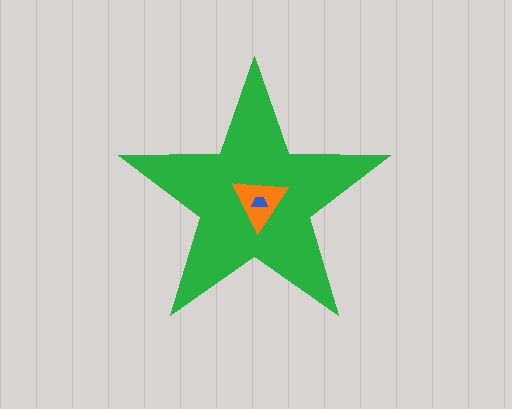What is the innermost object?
The blue trapezoid.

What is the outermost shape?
The green star.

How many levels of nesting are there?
3.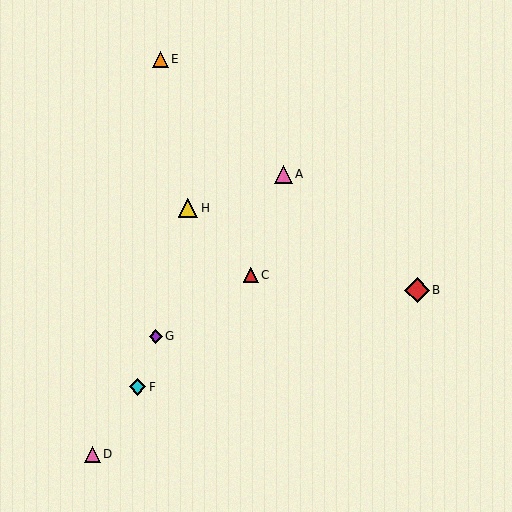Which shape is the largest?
The red diamond (labeled B) is the largest.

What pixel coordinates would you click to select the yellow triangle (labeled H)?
Click at (188, 208) to select the yellow triangle H.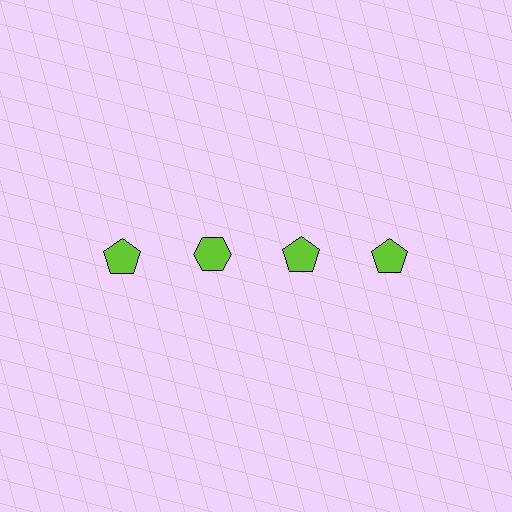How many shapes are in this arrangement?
There are 4 shapes arranged in a grid pattern.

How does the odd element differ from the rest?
It has a different shape: hexagon instead of pentagon.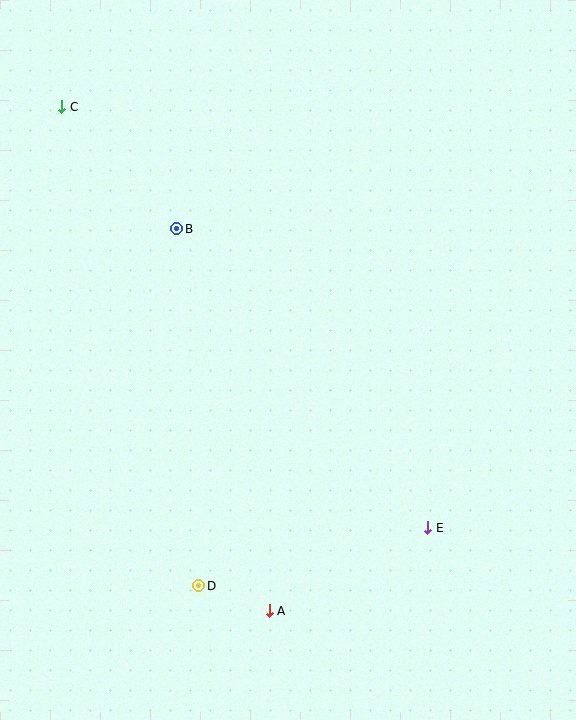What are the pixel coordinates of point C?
Point C is at (62, 107).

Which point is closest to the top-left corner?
Point C is closest to the top-left corner.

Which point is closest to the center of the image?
Point B at (177, 229) is closest to the center.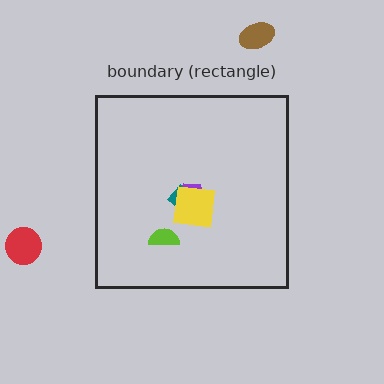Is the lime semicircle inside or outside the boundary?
Inside.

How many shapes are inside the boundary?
4 inside, 2 outside.